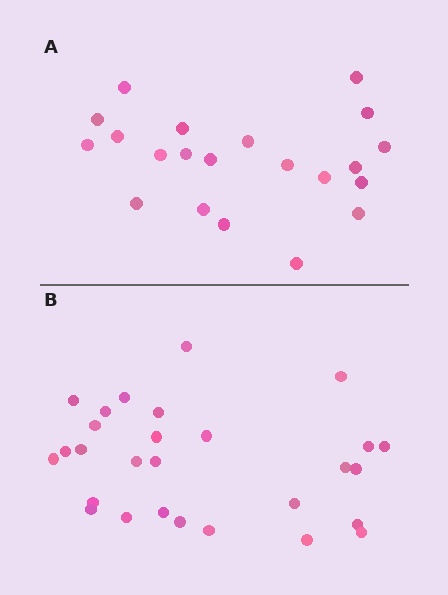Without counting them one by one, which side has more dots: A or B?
Region B (the bottom region) has more dots.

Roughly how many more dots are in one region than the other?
Region B has roughly 8 or so more dots than region A.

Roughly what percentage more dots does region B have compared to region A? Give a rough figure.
About 35% more.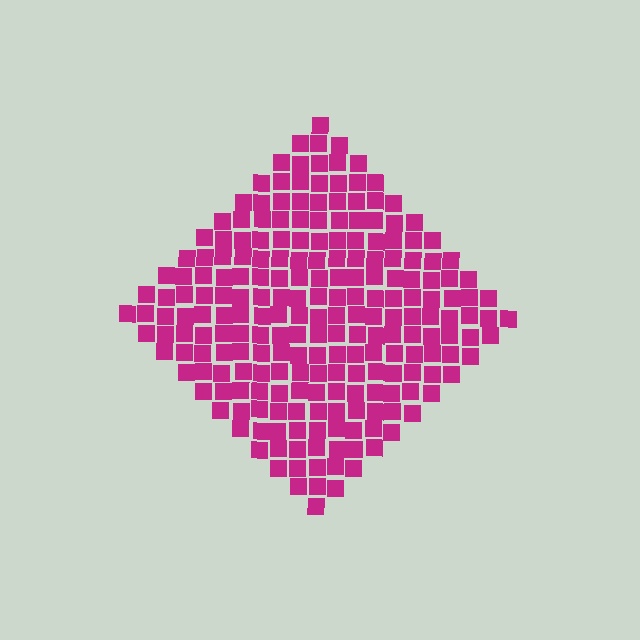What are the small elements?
The small elements are squares.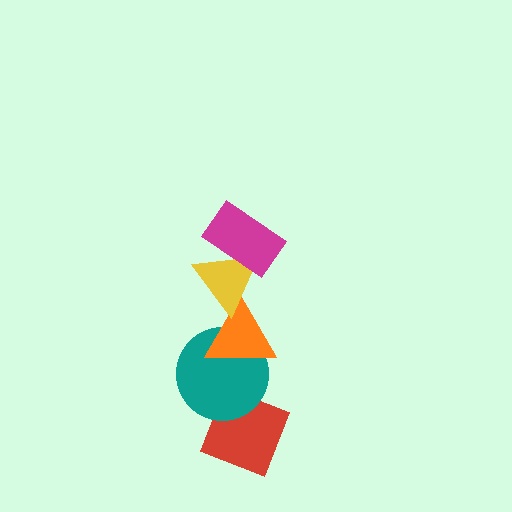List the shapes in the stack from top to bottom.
From top to bottom: the magenta rectangle, the yellow triangle, the orange triangle, the teal circle, the red diamond.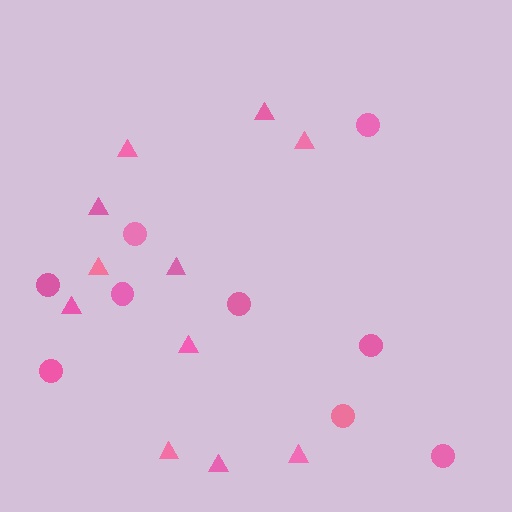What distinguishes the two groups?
There are 2 groups: one group of circles (9) and one group of triangles (11).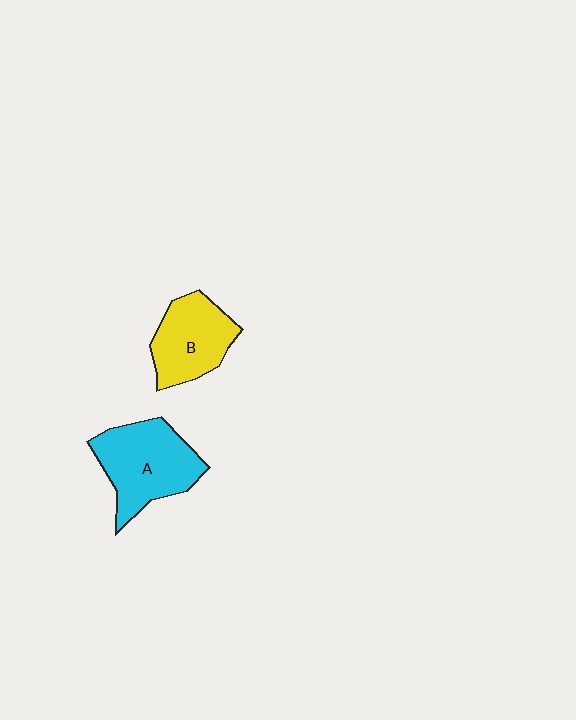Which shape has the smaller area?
Shape B (yellow).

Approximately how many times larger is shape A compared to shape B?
Approximately 1.3 times.